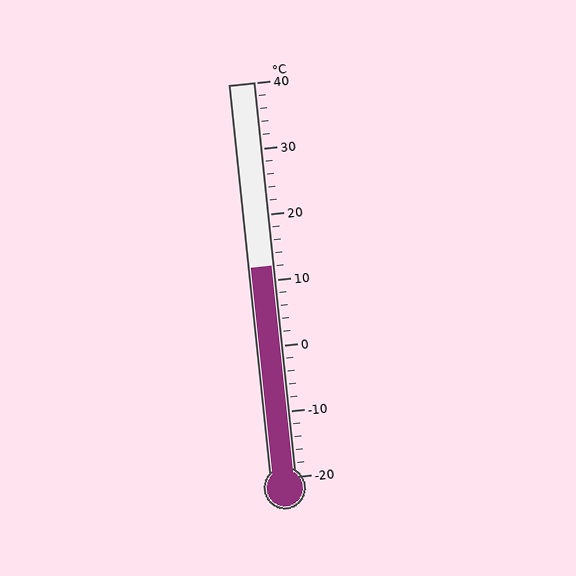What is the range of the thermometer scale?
The thermometer scale ranges from -20°C to 40°C.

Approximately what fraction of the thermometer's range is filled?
The thermometer is filled to approximately 55% of its range.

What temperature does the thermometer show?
The thermometer shows approximately 12°C.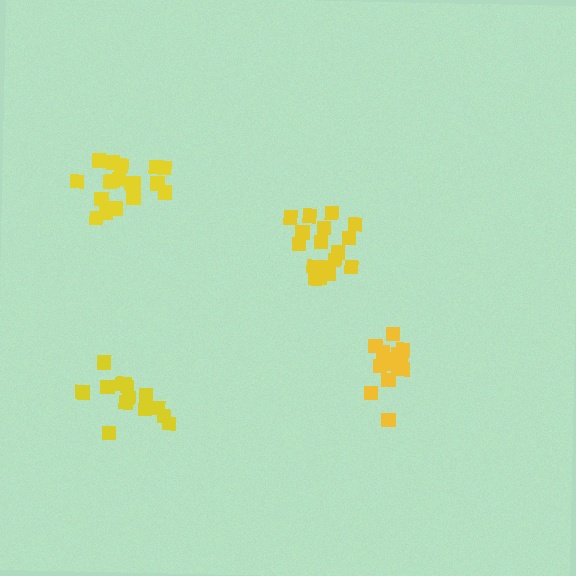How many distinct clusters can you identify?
There are 4 distinct clusters.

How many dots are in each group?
Group 1: 16 dots, Group 2: 14 dots, Group 3: 17 dots, Group 4: 19 dots (66 total).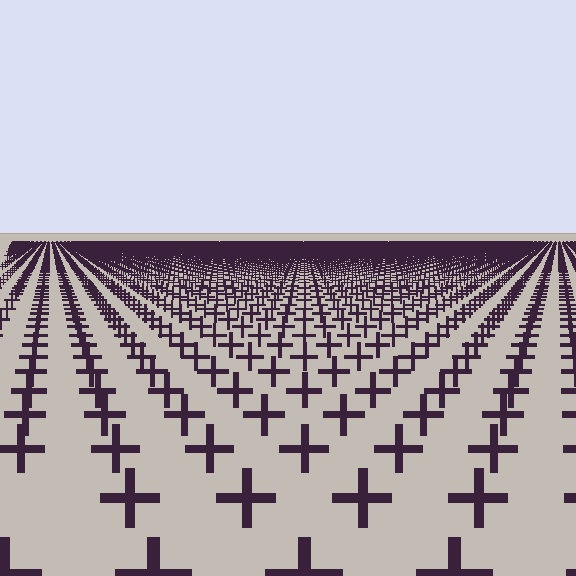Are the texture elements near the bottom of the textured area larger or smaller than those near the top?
Larger. Near the bottom, elements are closer to the viewer and appear at a bigger on-screen size.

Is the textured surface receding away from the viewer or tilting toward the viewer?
The surface is receding away from the viewer. Texture elements get smaller and denser toward the top.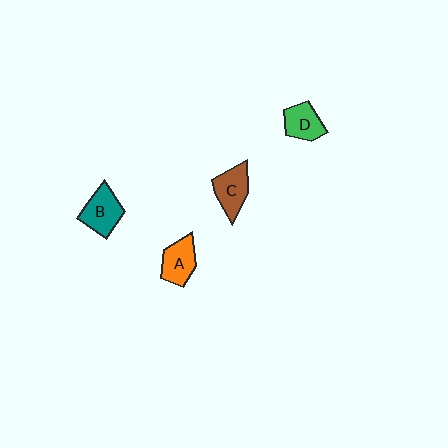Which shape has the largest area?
Shape B (teal).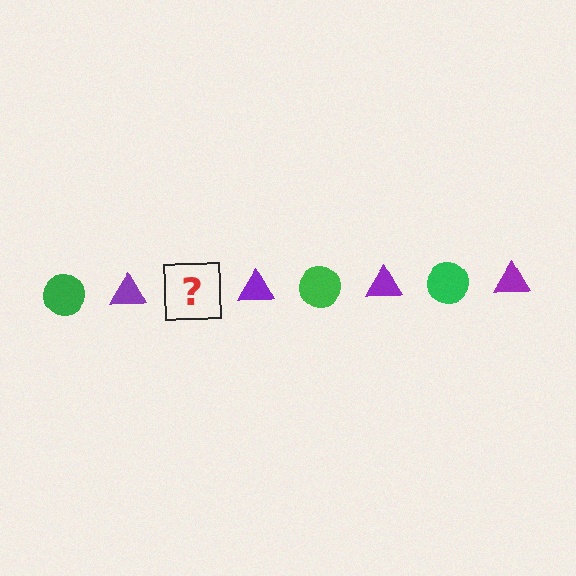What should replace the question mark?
The question mark should be replaced with a green circle.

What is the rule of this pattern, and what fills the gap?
The rule is that the pattern alternates between green circle and purple triangle. The gap should be filled with a green circle.